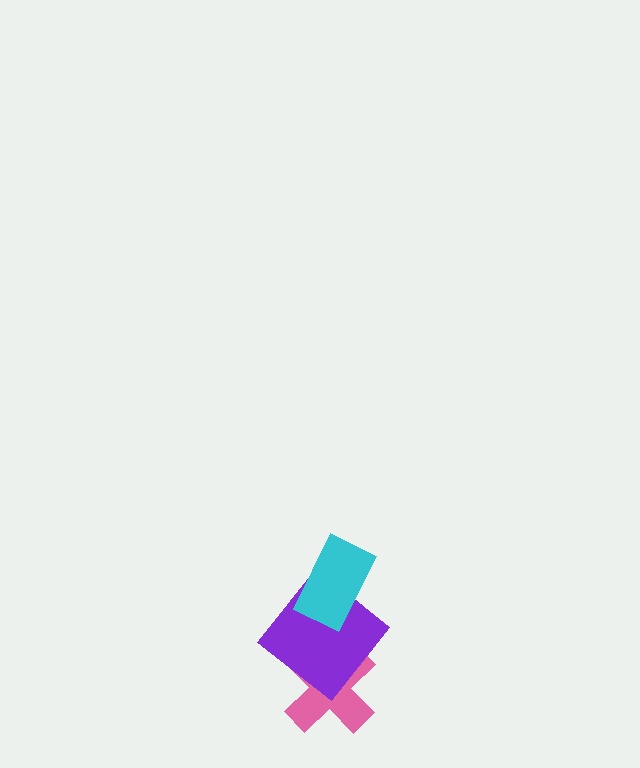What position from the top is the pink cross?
The pink cross is 3rd from the top.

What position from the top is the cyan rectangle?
The cyan rectangle is 1st from the top.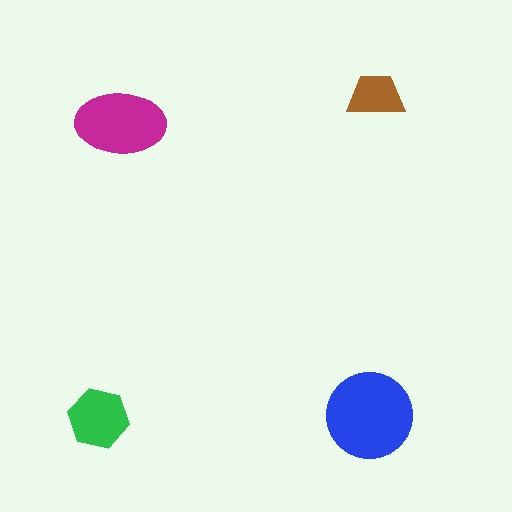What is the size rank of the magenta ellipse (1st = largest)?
2nd.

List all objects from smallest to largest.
The brown trapezoid, the green hexagon, the magenta ellipse, the blue circle.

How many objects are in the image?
There are 4 objects in the image.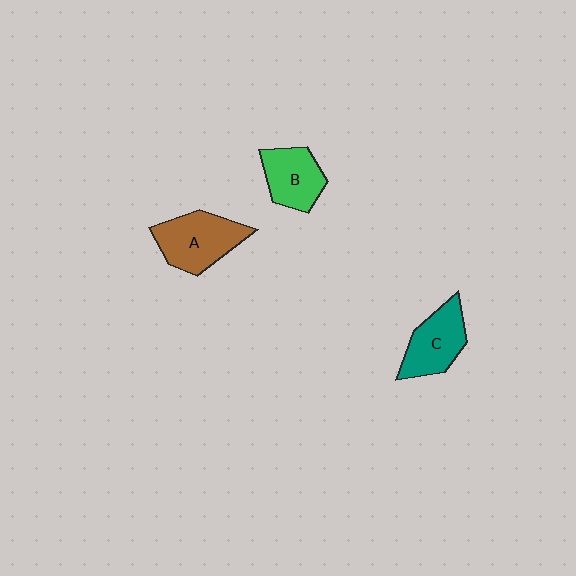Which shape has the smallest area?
Shape B (green).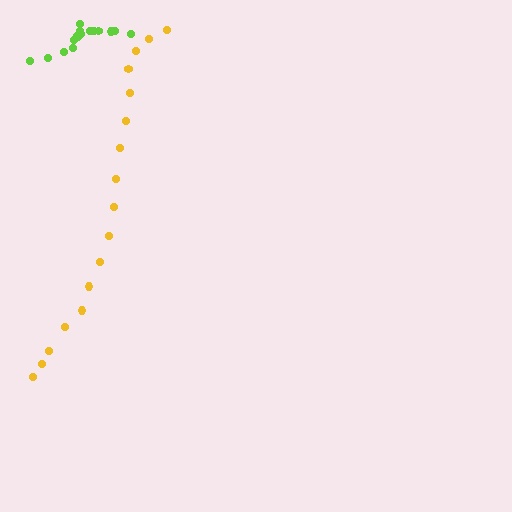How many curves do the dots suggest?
There are 2 distinct paths.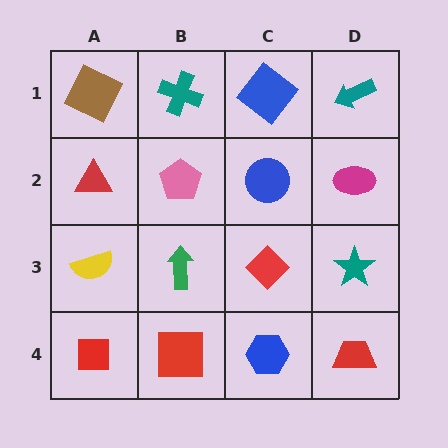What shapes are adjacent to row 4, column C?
A red diamond (row 3, column C), a red square (row 4, column B), a red trapezoid (row 4, column D).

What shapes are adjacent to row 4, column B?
A green arrow (row 3, column B), a red square (row 4, column A), a blue hexagon (row 4, column C).